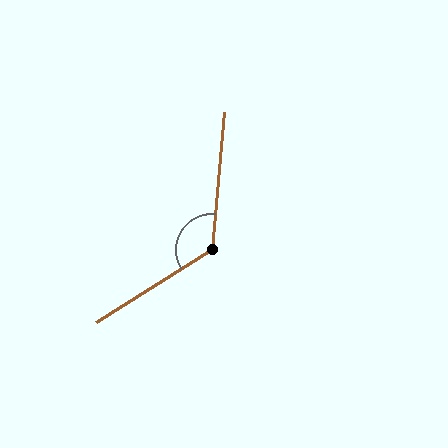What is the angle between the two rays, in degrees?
Approximately 127 degrees.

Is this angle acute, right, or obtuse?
It is obtuse.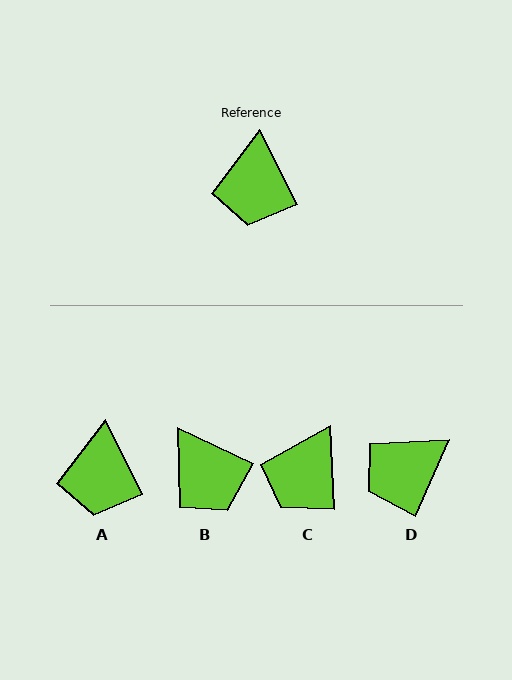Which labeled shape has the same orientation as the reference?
A.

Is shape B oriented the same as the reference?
No, it is off by about 38 degrees.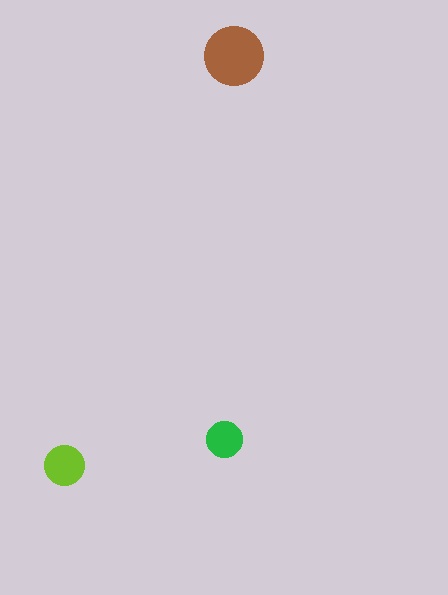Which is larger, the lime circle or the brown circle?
The brown one.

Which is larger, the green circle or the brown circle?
The brown one.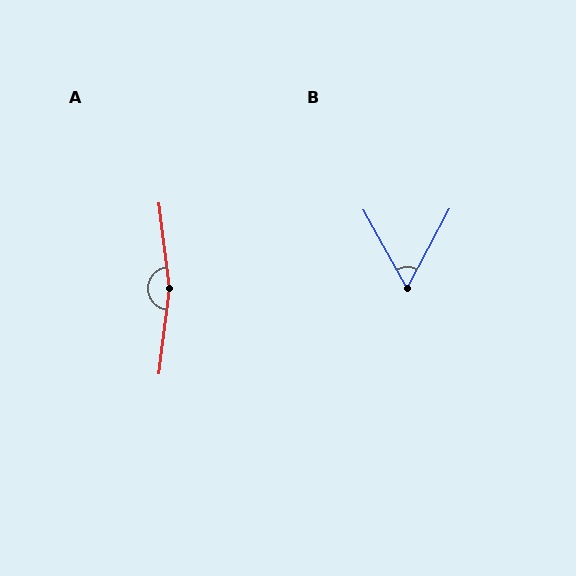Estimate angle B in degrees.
Approximately 57 degrees.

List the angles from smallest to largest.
B (57°), A (165°).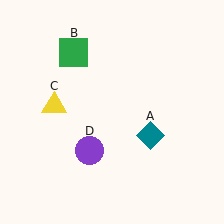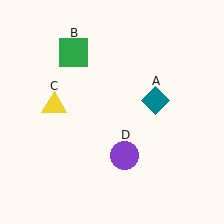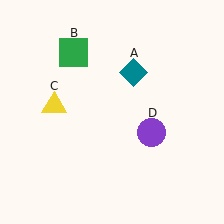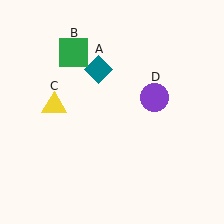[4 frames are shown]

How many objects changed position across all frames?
2 objects changed position: teal diamond (object A), purple circle (object D).